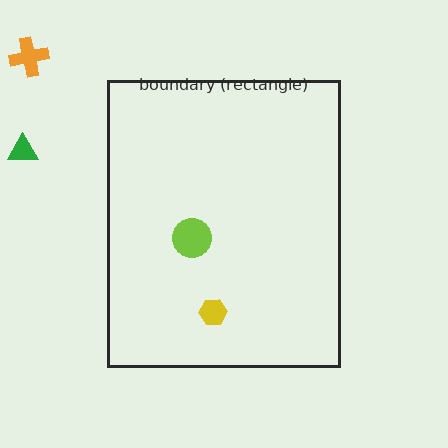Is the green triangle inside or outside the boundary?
Outside.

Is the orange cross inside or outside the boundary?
Outside.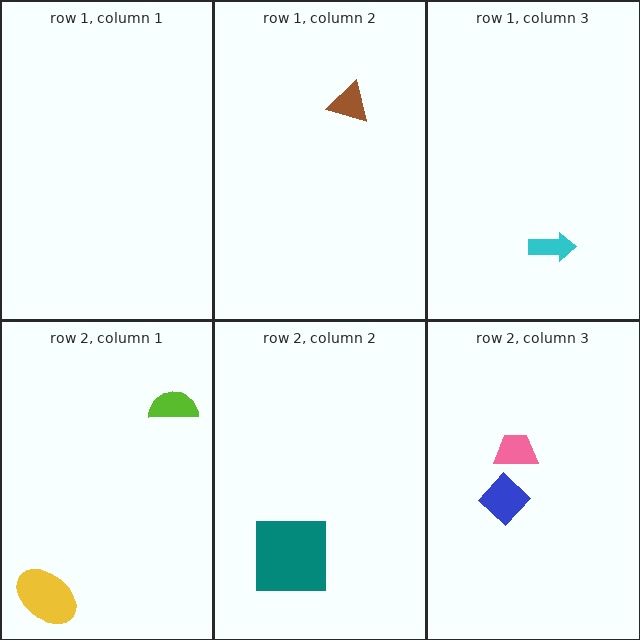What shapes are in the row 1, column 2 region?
The brown triangle.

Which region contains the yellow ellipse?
The row 2, column 1 region.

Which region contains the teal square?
The row 2, column 2 region.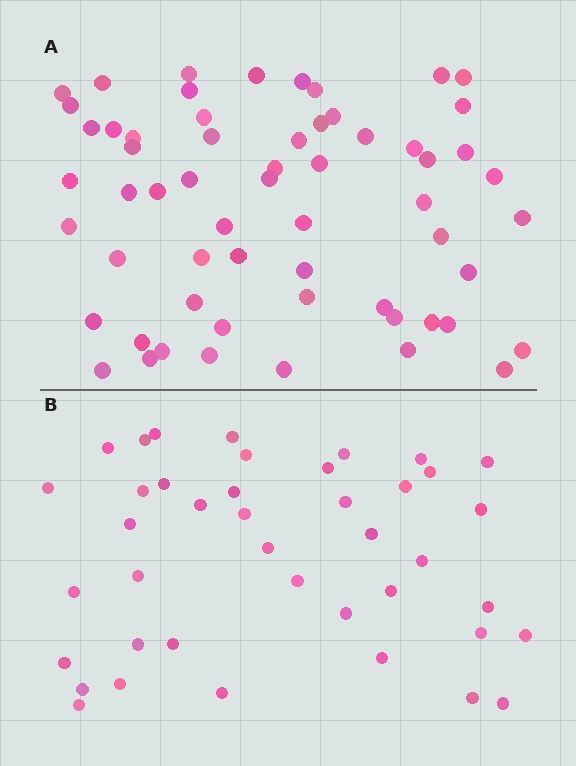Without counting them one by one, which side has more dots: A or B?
Region A (the top region) has more dots.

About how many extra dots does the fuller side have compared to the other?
Region A has approximately 20 more dots than region B.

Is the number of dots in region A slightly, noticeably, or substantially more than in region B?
Region A has substantially more. The ratio is roughly 1.5 to 1.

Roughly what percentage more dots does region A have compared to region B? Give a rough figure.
About 45% more.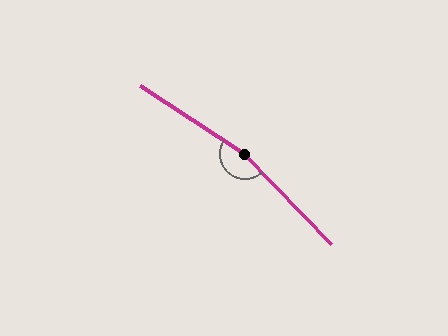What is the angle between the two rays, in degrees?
Approximately 167 degrees.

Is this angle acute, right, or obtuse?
It is obtuse.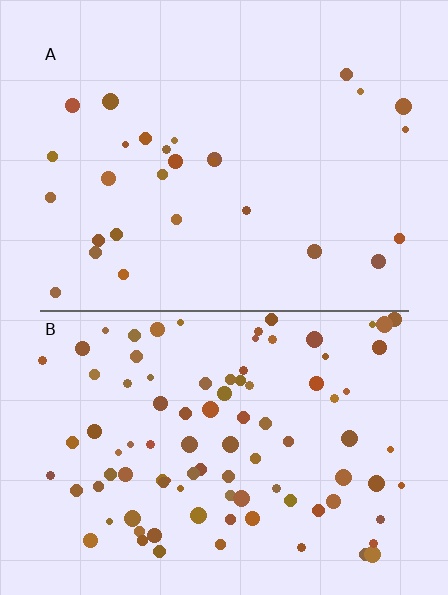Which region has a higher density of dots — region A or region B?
B (the bottom).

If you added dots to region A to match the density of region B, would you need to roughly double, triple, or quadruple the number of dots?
Approximately triple.